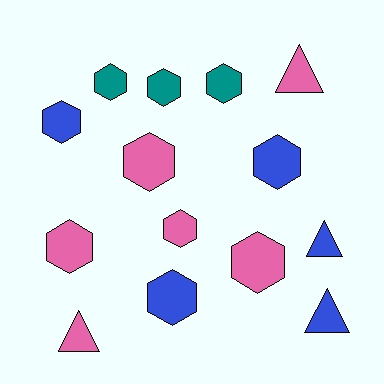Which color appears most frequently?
Pink, with 6 objects.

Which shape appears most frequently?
Hexagon, with 10 objects.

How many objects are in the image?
There are 14 objects.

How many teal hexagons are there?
There are 3 teal hexagons.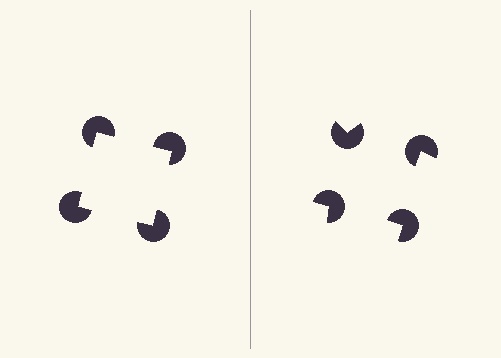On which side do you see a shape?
An illusory square appears on the left side. On the right side the wedge cuts are rotated, so no coherent shape forms.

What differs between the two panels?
The pac-man discs are positioned identically on both sides; only the wedge orientations differ. On the left they align to a square; on the right they are misaligned.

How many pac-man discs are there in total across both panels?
8 — 4 on each side.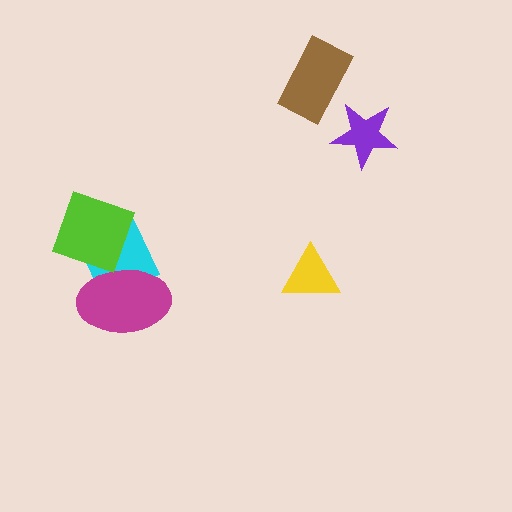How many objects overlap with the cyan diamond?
2 objects overlap with the cyan diamond.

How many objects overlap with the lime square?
1 object overlaps with the lime square.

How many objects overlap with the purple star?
0 objects overlap with the purple star.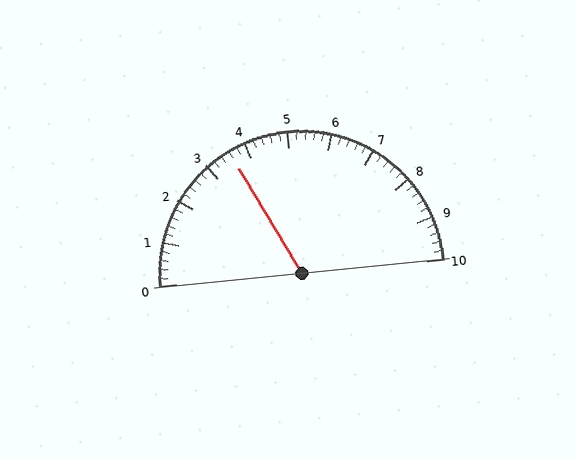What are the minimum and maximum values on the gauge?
The gauge ranges from 0 to 10.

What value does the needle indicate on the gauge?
The needle indicates approximately 3.6.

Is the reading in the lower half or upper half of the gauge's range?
The reading is in the lower half of the range (0 to 10).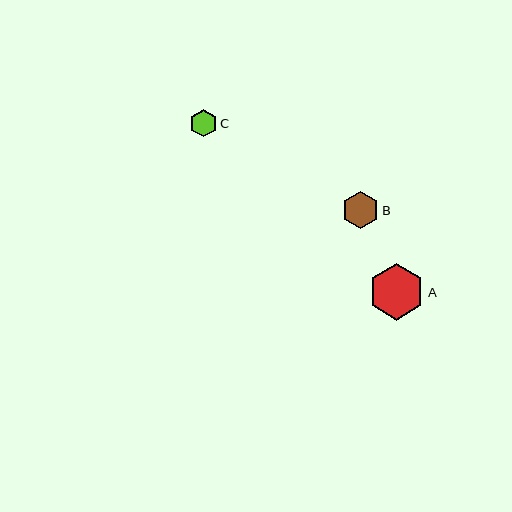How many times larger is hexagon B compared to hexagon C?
Hexagon B is approximately 1.4 times the size of hexagon C.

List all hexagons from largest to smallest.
From largest to smallest: A, B, C.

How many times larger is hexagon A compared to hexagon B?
Hexagon A is approximately 1.5 times the size of hexagon B.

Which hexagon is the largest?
Hexagon A is the largest with a size of approximately 56 pixels.